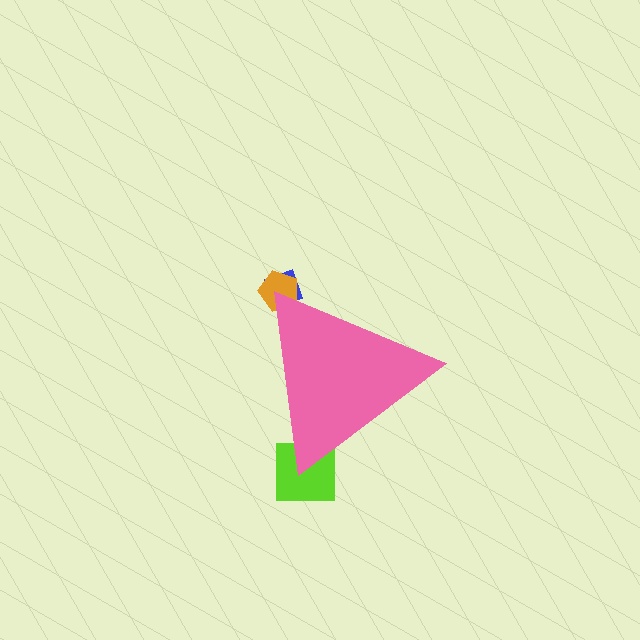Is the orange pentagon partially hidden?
Yes, the orange pentagon is partially hidden behind the pink triangle.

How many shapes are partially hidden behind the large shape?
3 shapes are partially hidden.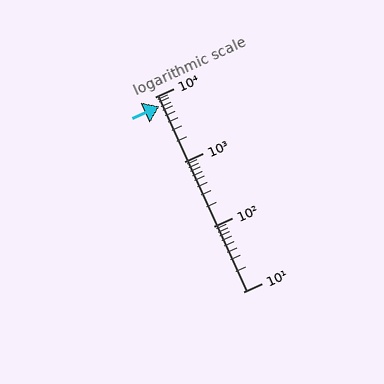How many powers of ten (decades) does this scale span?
The scale spans 3 decades, from 10 to 10000.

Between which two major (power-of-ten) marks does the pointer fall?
The pointer is between 1000 and 10000.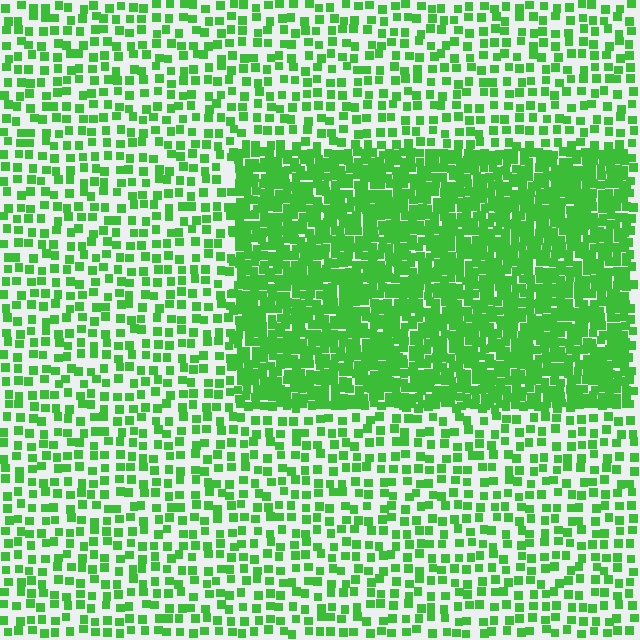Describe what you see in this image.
The image contains small green elements arranged at two different densities. A rectangle-shaped region is visible where the elements are more densely packed than the surrounding area.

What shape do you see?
I see a rectangle.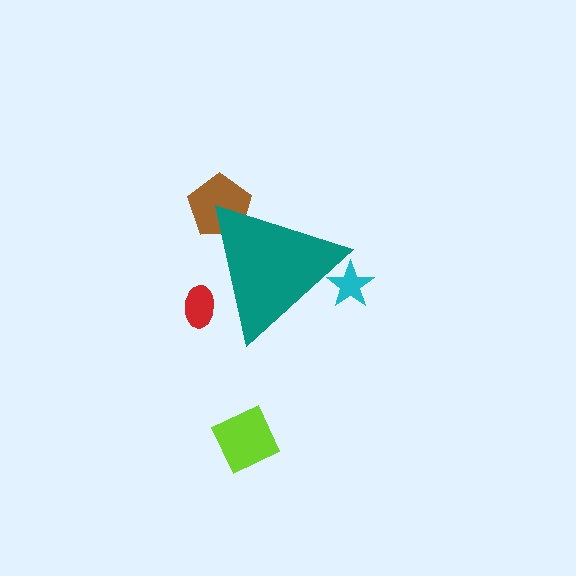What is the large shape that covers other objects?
A teal triangle.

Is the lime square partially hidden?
No, the lime square is fully visible.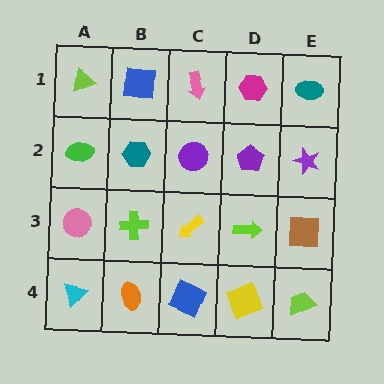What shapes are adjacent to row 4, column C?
A yellow arrow (row 3, column C), an orange ellipse (row 4, column B), a yellow square (row 4, column D).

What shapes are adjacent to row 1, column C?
A purple circle (row 2, column C), a blue square (row 1, column B), a magenta hexagon (row 1, column D).